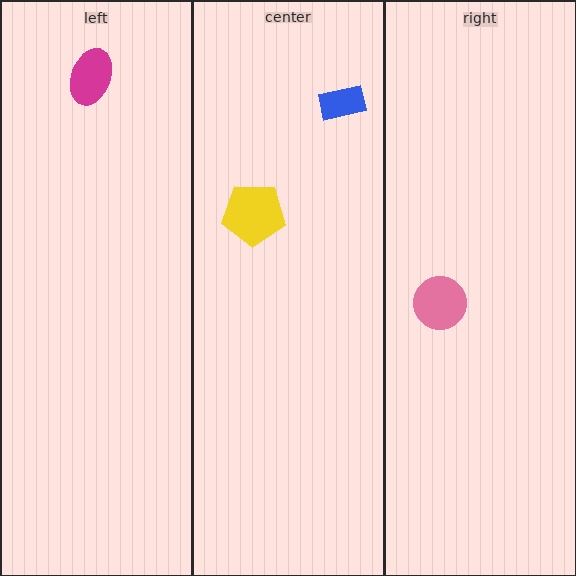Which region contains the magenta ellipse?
The left region.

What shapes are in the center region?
The yellow pentagon, the blue rectangle.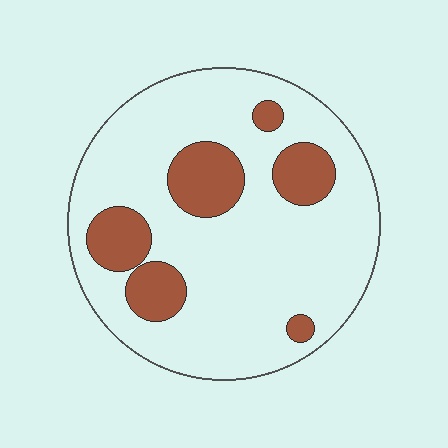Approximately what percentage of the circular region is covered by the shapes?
Approximately 20%.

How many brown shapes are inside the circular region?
6.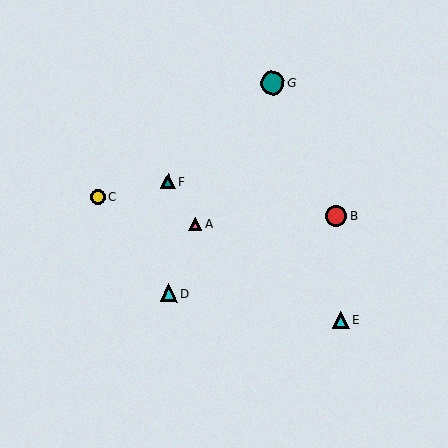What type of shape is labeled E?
Shape E is a cyan triangle.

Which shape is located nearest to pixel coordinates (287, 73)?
The teal circle (labeled G) at (273, 83) is nearest to that location.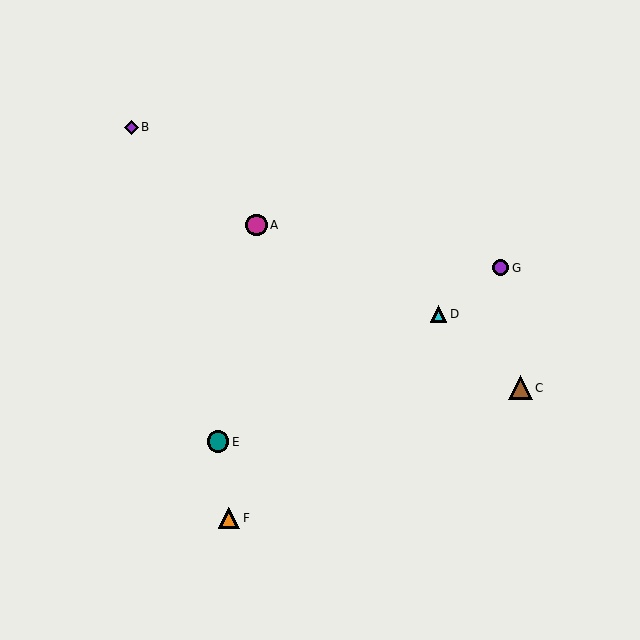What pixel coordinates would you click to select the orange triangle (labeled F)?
Click at (229, 518) to select the orange triangle F.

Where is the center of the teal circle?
The center of the teal circle is at (218, 442).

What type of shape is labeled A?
Shape A is a magenta circle.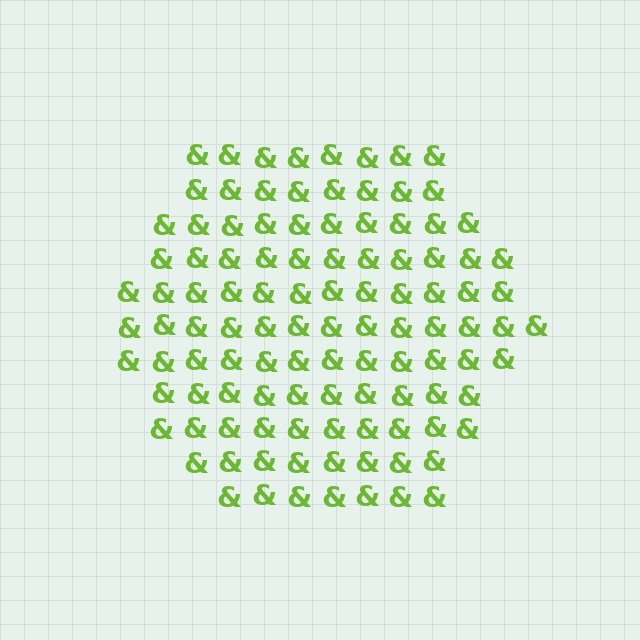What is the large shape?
The large shape is a hexagon.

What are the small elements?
The small elements are ampersands.